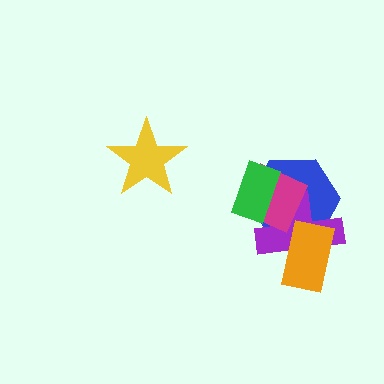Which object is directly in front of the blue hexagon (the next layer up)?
The purple cross is directly in front of the blue hexagon.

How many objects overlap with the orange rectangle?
2 objects overlap with the orange rectangle.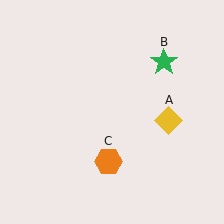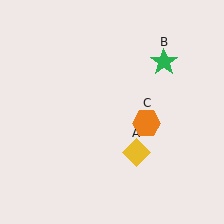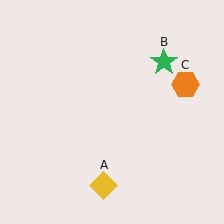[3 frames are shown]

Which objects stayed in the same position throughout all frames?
Green star (object B) remained stationary.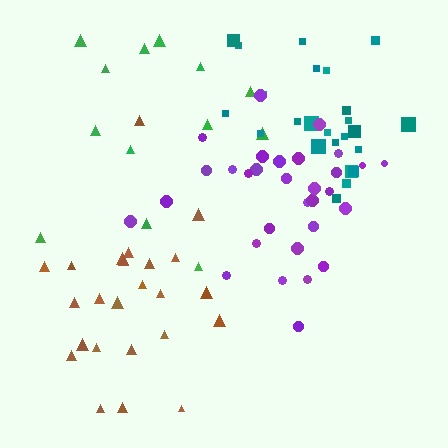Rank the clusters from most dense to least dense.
brown, purple, teal, green.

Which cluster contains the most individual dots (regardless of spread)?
Purple (31).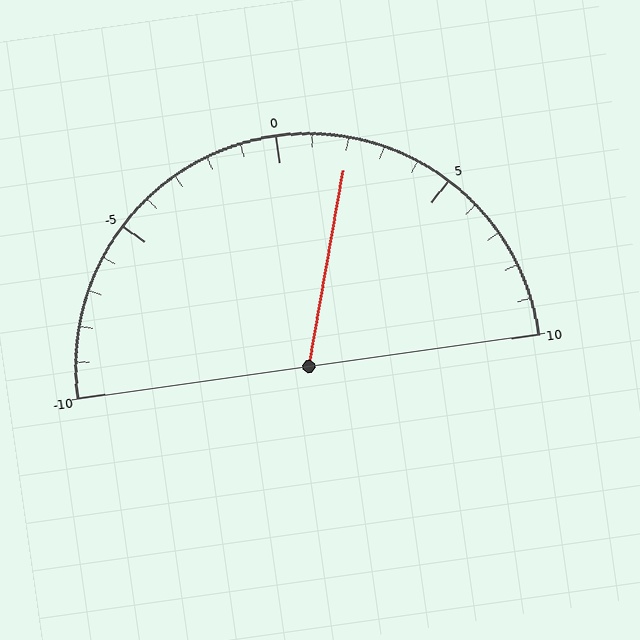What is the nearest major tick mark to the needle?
The nearest major tick mark is 0.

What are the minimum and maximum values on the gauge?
The gauge ranges from -10 to 10.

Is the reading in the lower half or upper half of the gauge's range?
The reading is in the upper half of the range (-10 to 10).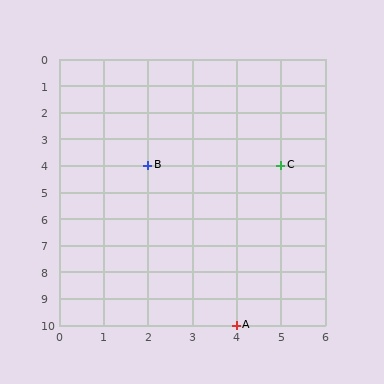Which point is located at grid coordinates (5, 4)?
Point C is at (5, 4).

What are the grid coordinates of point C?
Point C is at grid coordinates (5, 4).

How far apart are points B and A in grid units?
Points B and A are 2 columns and 6 rows apart (about 6.3 grid units diagonally).